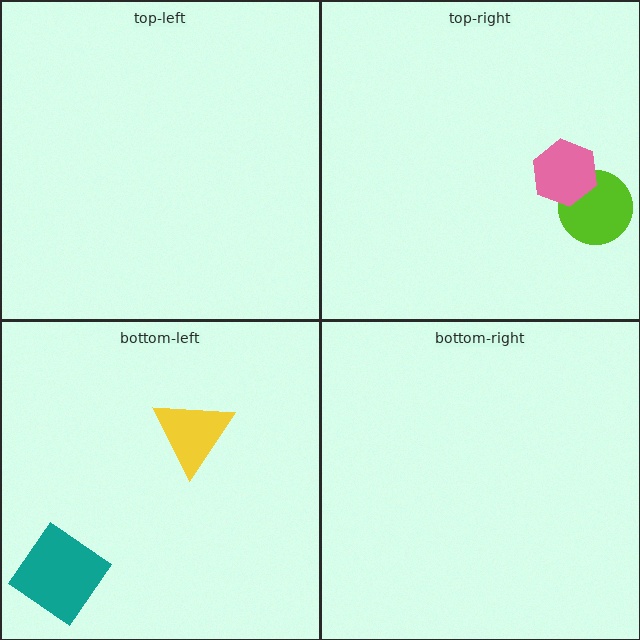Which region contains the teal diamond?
The bottom-left region.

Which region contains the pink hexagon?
The top-right region.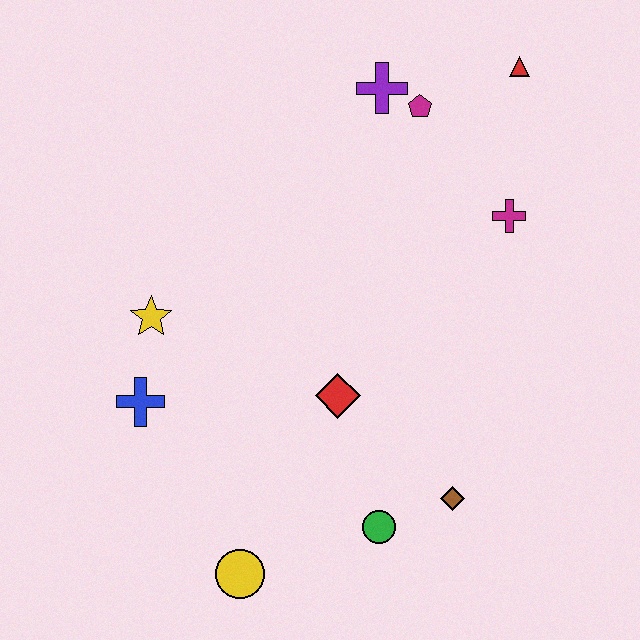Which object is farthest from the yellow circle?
The red triangle is farthest from the yellow circle.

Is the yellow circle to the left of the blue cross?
No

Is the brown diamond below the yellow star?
Yes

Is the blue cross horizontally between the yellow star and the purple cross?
No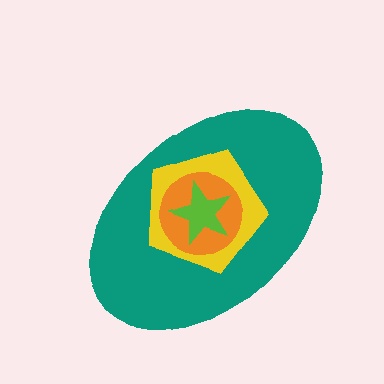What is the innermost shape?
The lime star.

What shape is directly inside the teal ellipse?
The yellow pentagon.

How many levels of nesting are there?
4.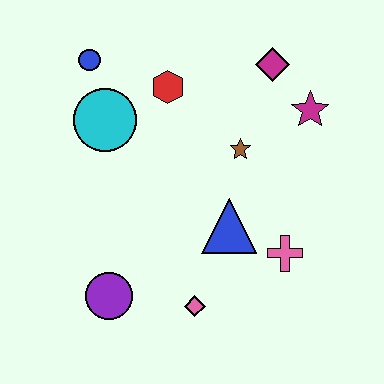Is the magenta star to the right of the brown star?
Yes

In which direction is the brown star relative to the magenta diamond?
The brown star is below the magenta diamond.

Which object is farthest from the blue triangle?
The blue circle is farthest from the blue triangle.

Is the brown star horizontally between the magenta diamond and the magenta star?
No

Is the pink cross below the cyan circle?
Yes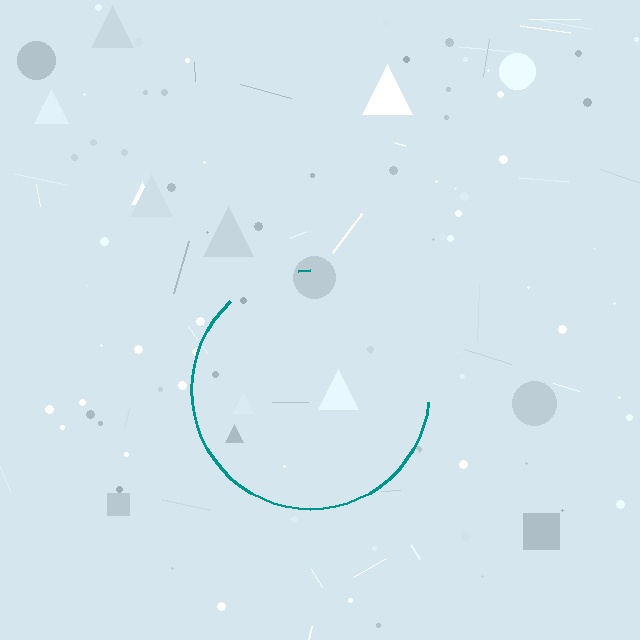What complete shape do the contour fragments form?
The contour fragments form a circle.